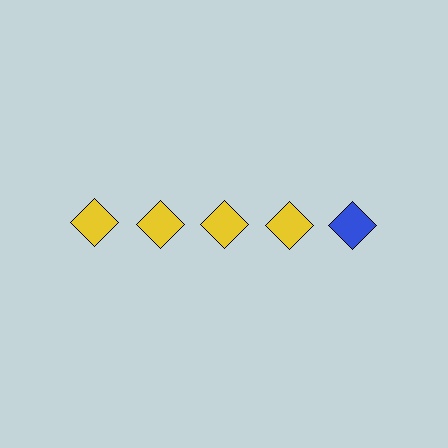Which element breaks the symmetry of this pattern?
The blue diamond in the top row, rightmost column breaks the symmetry. All other shapes are yellow diamonds.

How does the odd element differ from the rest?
It has a different color: blue instead of yellow.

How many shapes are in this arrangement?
There are 5 shapes arranged in a grid pattern.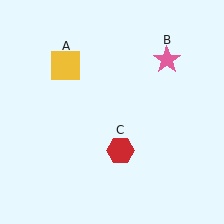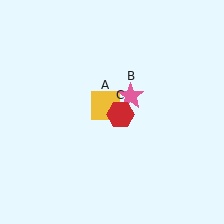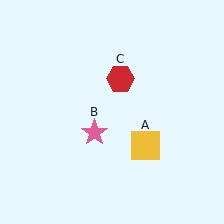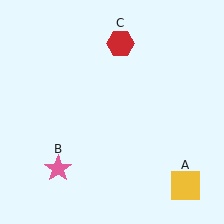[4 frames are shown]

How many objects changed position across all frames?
3 objects changed position: yellow square (object A), pink star (object B), red hexagon (object C).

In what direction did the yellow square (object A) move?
The yellow square (object A) moved down and to the right.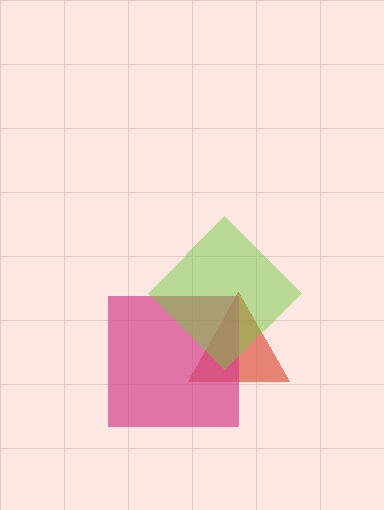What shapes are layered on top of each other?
The layered shapes are: a red triangle, a magenta square, a lime diamond.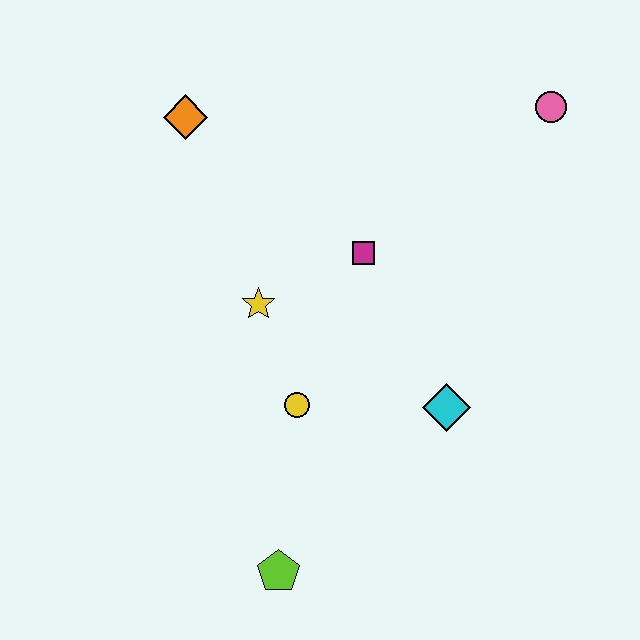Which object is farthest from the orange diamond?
The lime pentagon is farthest from the orange diamond.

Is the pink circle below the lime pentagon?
No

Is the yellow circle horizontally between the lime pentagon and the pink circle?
Yes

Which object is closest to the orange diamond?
The yellow star is closest to the orange diamond.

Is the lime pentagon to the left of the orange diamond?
No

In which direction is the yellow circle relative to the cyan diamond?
The yellow circle is to the left of the cyan diamond.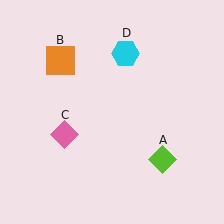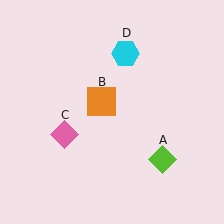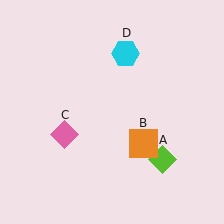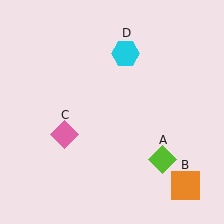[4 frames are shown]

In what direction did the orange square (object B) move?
The orange square (object B) moved down and to the right.